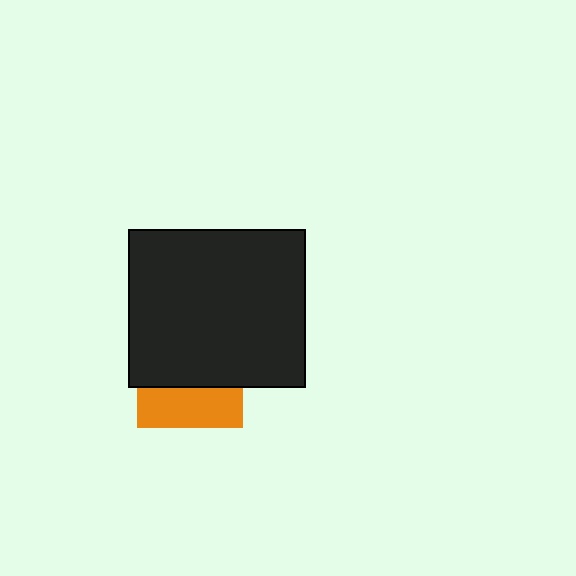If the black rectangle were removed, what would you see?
You would see the complete orange square.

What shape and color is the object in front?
The object in front is a black rectangle.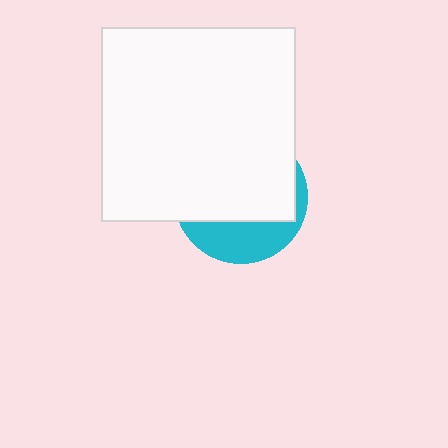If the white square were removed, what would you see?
You would see the complete cyan circle.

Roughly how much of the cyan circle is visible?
A small part of it is visible (roughly 31%).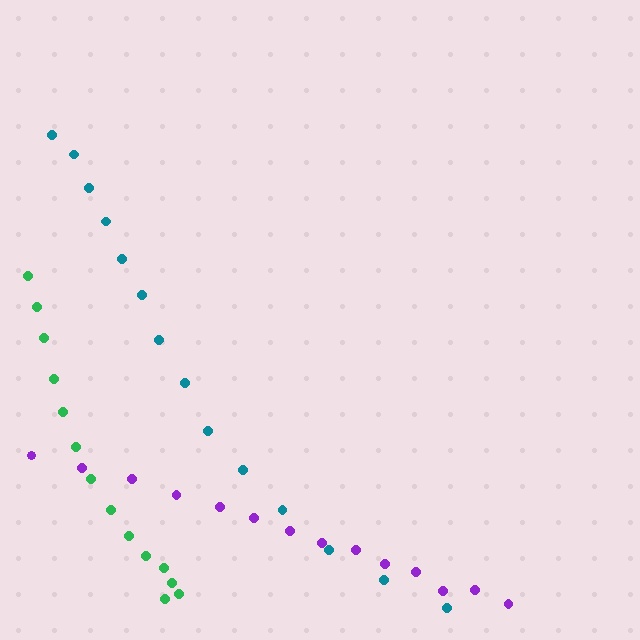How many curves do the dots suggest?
There are 3 distinct paths.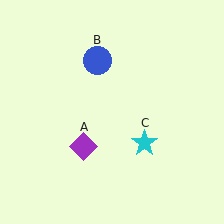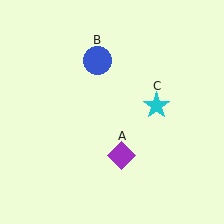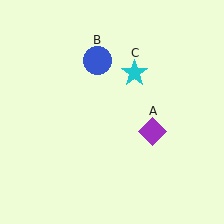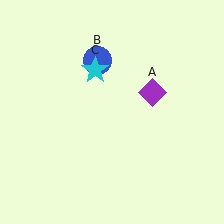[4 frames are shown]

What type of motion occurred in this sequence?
The purple diamond (object A), cyan star (object C) rotated counterclockwise around the center of the scene.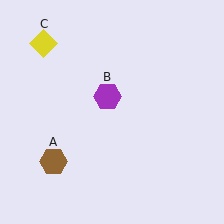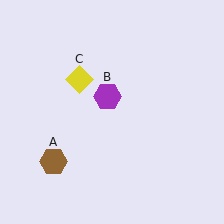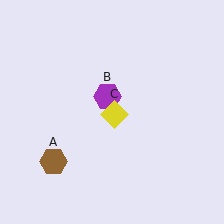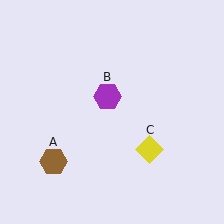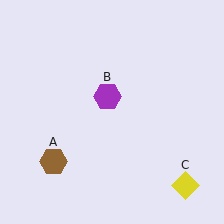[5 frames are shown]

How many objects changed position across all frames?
1 object changed position: yellow diamond (object C).